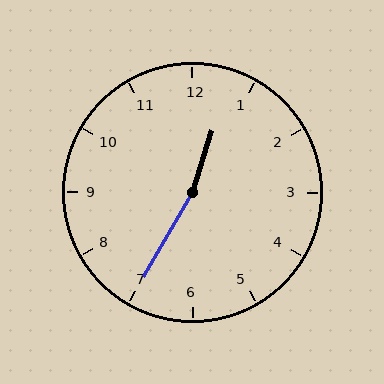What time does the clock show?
12:35.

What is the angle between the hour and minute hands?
Approximately 168 degrees.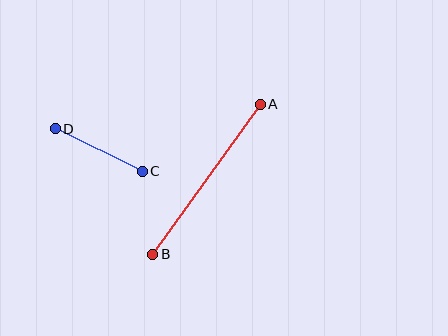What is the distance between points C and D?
The distance is approximately 97 pixels.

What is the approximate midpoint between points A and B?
The midpoint is at approximately (206, 179) pixels.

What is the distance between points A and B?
The distance is approximately 185 pixels.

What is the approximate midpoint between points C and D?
The midpoint is at approximately (99, 150) pixels.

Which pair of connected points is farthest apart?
Points A and B are farthest apart.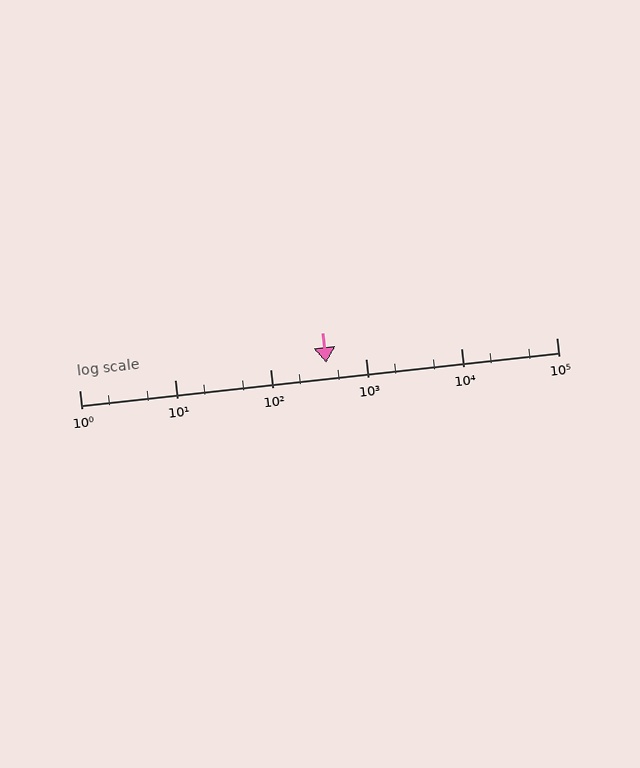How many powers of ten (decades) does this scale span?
The scale spans 5 decades, from 1 to 100000.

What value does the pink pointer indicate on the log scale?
The pointer indicates approximately 390.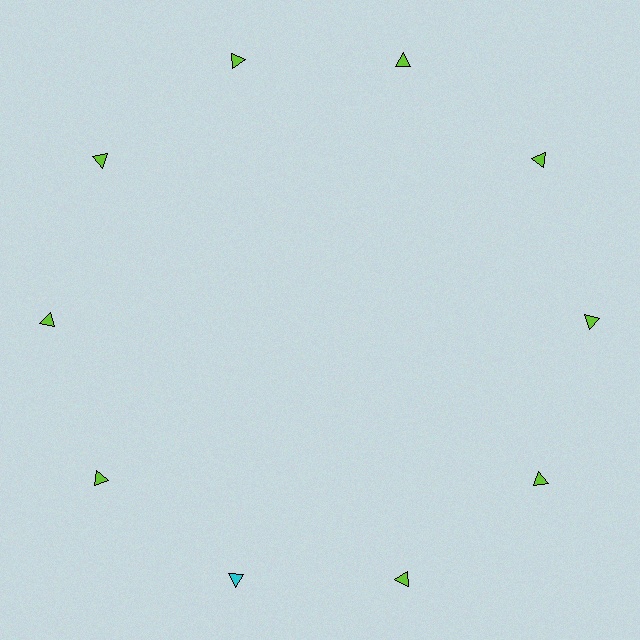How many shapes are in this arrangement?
There are 10 shapes arranged in a ring pattern.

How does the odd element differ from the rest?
It has a different color: cyan instead of lime.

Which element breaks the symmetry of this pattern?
The cyan triangle at roughly the 7 o'clock position breaks the symmetry. All other shapes are lime triangles.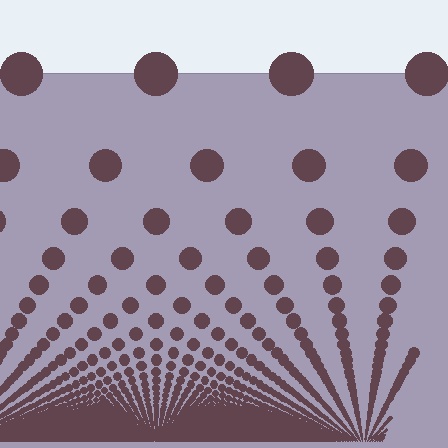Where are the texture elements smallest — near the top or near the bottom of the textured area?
Near the bottom.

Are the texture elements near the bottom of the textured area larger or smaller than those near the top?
Smaller. The gradient is inverted — elements near the bottom are smaller and denser.